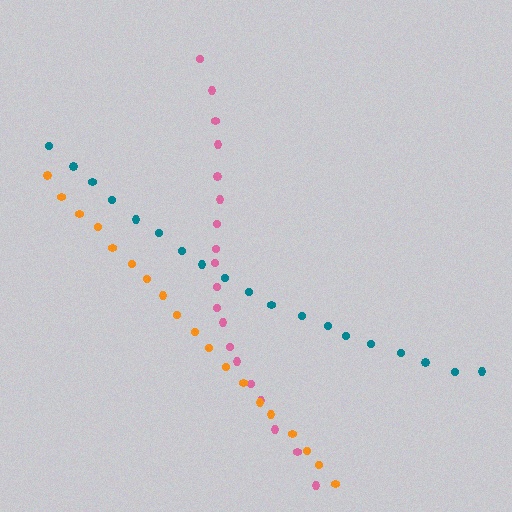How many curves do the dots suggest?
There are 3 distinct paths.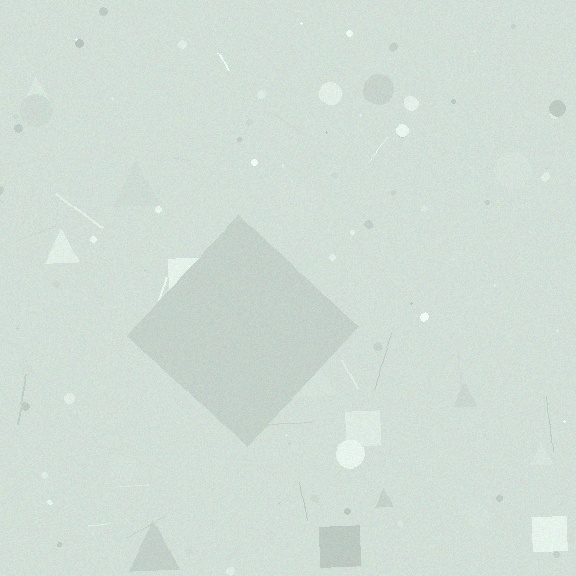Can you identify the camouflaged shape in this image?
The camouflaged shape is a diamond.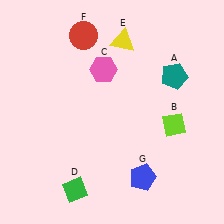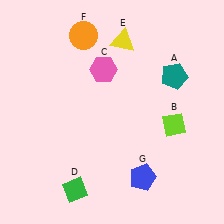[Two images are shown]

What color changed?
The circle (F) changed from red in Image 1 to orange in Image 2.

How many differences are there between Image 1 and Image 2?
There is 1 difference between the two images.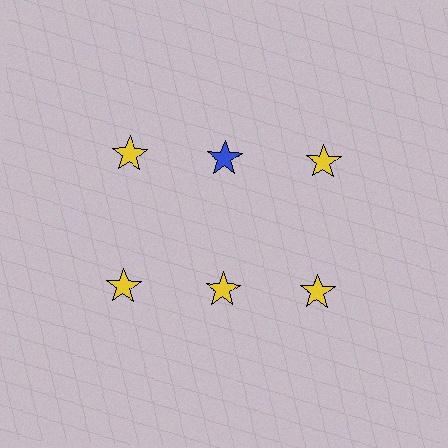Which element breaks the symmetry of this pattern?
The blue star in the top row, second from left column breaks the symmetry. All other shapes are yellow stars.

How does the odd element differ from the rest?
It has a different color: blue instead of yellow.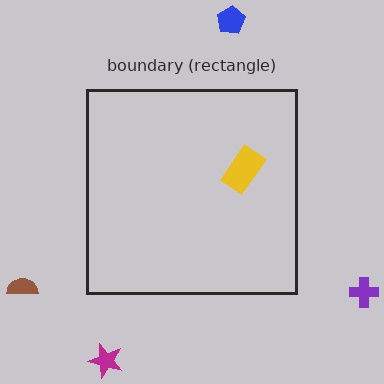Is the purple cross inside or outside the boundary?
Outside.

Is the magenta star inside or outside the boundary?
Outside.